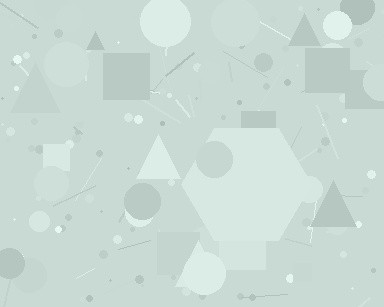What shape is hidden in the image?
A hexagon is hidden in the image.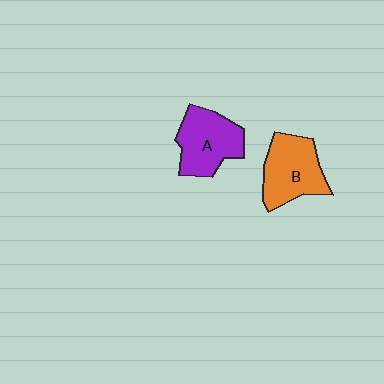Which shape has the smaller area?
Shape A (purple).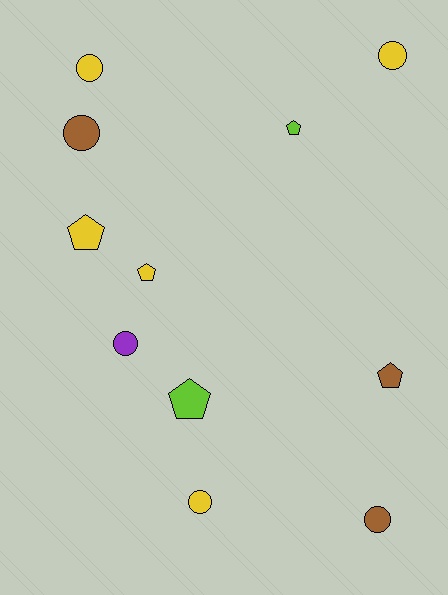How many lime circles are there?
There are no lime circles.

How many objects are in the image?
There are 11 objects.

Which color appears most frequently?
Yellow, with 5 objects.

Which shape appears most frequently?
Circle, with 6 objects.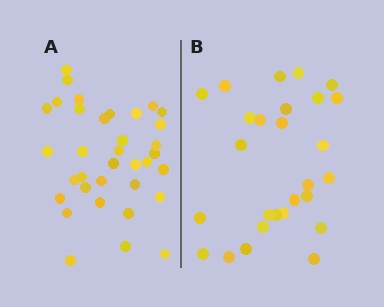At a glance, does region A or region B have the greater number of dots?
Region A (the left region) has more dots.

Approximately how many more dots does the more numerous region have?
Region A has roughly 8 or so more dots than region B.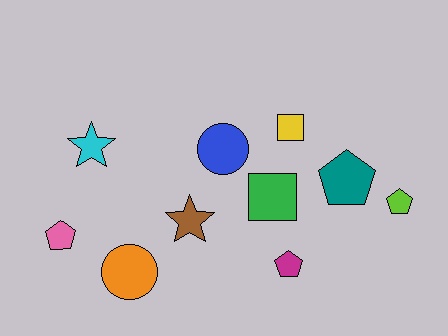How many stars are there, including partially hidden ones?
There are 2 stars.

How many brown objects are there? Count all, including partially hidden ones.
There is 1 brown object.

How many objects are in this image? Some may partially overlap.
There are 10 objects.